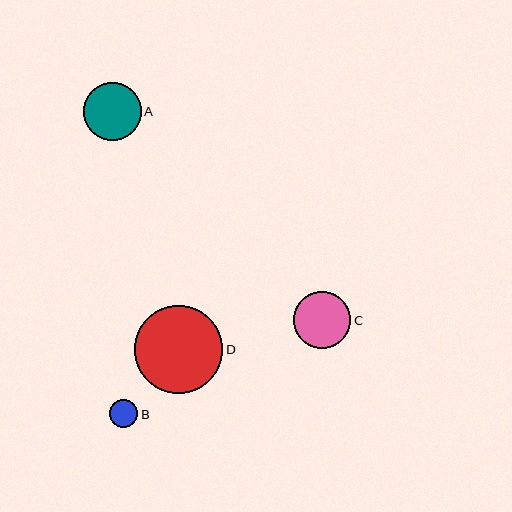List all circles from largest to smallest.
From largest to smallest: D, A, C, B.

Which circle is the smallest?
Circle B is the smallest with a size of approximately 28 pixels.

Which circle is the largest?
Circle D is the largest with a size of approximately 88 pixels.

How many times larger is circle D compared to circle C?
Circle D is approximately 1.5 times the size of circle C.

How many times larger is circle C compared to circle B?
Circle C is approximately 2.0 times the size of circle B.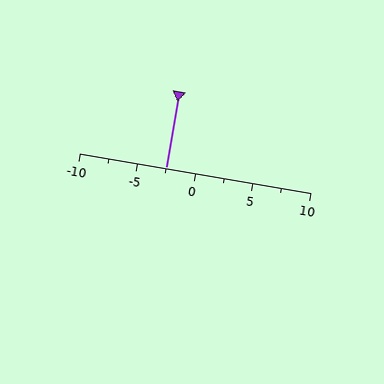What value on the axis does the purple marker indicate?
The marker indicates approximately -2.5.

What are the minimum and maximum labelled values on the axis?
The axis runs from -10 to 10.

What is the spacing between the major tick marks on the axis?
The major ticks are spaced 5 apart.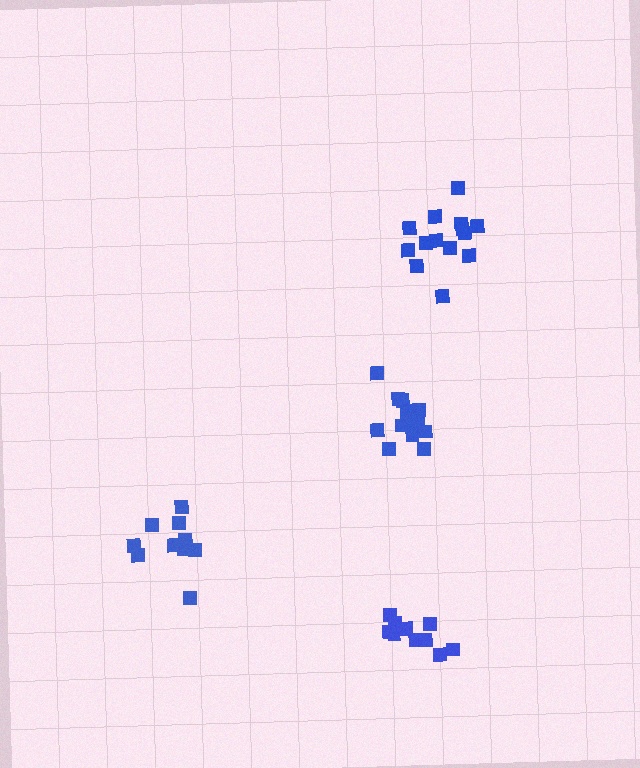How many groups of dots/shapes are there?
There are 4 groups.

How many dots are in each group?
Group 1: 14 dots, Group 2: 14 dots, Group 3: 10 dots, Group 4: 10 dots (48 total).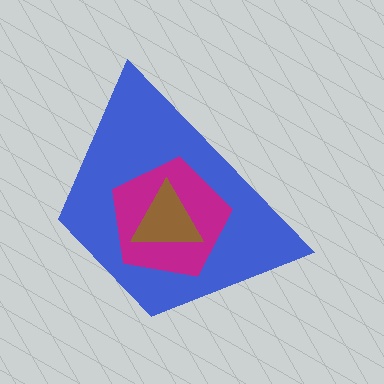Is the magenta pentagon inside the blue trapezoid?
Yes.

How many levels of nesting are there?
3.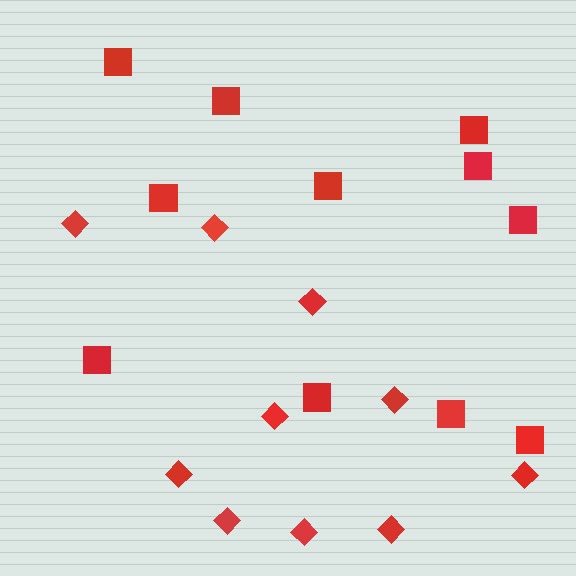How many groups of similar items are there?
There are 2 groups: one group of diamonds (10) and one group of squares (11).